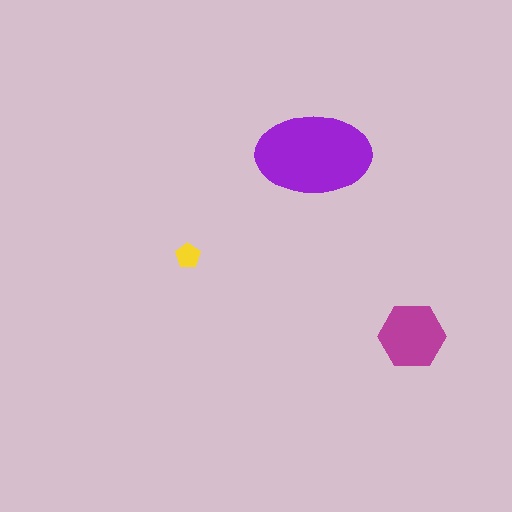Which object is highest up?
The purple ellipse is topmost.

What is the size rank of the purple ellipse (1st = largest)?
1st.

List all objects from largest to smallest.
The purple ellipse, the magenta hexagon, the yellow pentagon.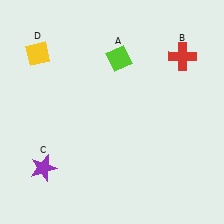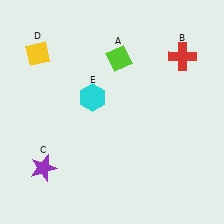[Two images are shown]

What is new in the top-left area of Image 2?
A cyan hexagon (E) was added in the top-left area of Image 2.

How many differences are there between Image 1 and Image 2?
There is 1 difference between the two images.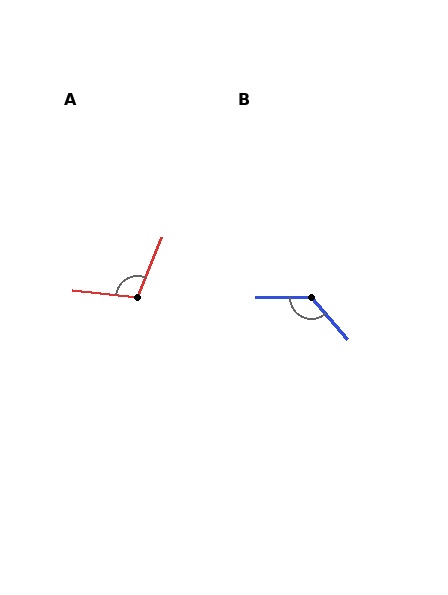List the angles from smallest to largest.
A (106°), B (131°).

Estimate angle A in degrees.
Approximately 106 degrees.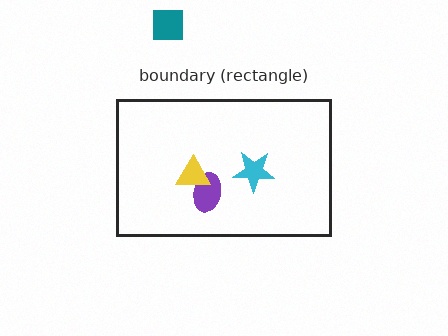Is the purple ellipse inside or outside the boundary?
Inside.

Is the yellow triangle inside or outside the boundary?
Inside.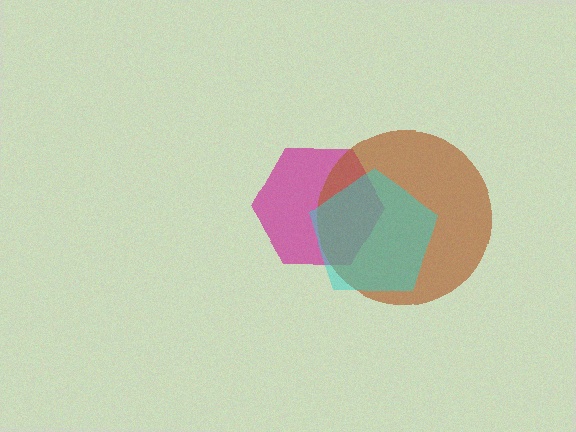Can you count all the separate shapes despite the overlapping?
Yes, there are 3 separate shapes.